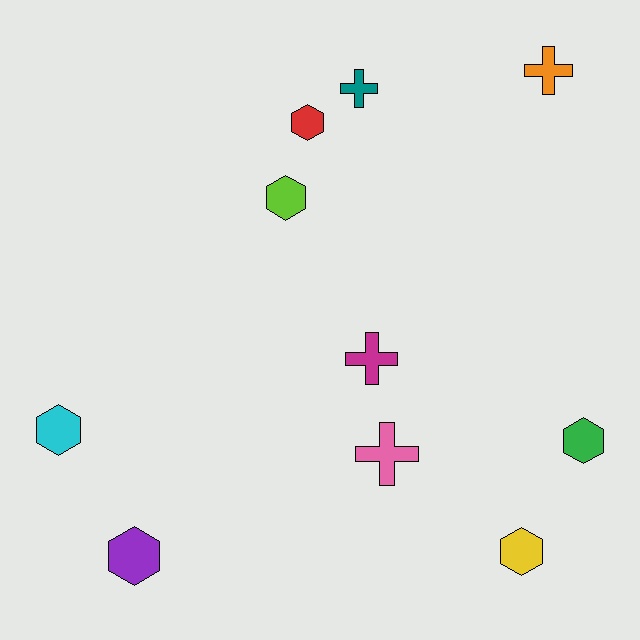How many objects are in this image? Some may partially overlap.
There are 10 objects.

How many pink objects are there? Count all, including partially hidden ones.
There is 1 pink object.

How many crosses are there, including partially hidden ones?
There are 4 crosses.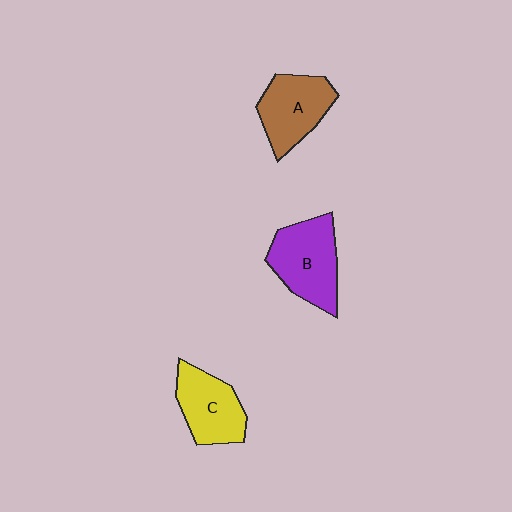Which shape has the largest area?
Shape B (purple).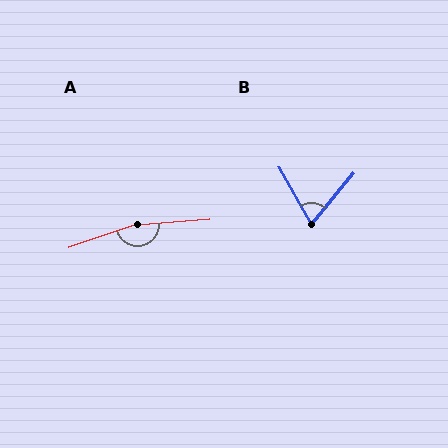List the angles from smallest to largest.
B (69°), A (165°).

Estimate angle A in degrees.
Approximately 165 degrees.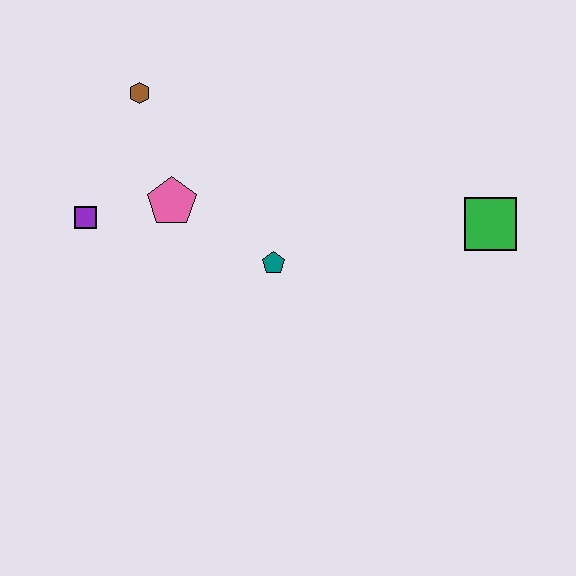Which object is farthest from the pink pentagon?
The green square is farthest from the pink pentagon.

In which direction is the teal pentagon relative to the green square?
The teal pentagon is to the left of the green square.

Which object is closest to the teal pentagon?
The pink pentagon is closest to the teal pentagon.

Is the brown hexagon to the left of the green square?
Yes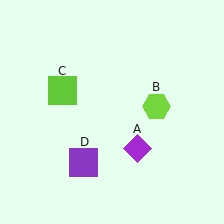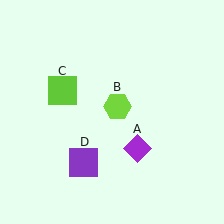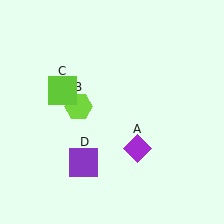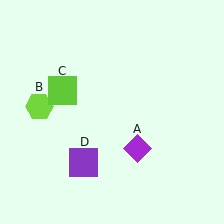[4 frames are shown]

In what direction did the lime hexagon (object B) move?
The lime hexagon (object B) moved left.